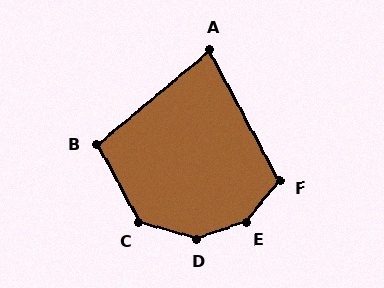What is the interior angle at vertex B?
Approximately 102 degrees (obtuse).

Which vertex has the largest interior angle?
E, at approximately 148 degrees.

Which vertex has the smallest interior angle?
A, at approximately 79 degrees.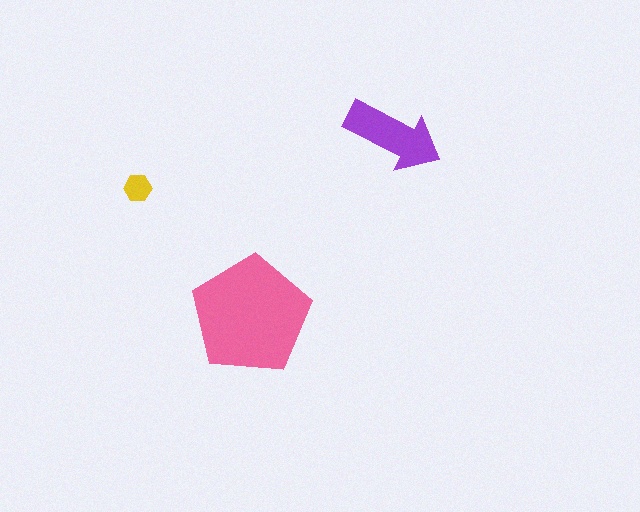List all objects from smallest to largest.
The yellow hexagon, the purple arrow, the pink pentagon.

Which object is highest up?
The purple arrow is topmost.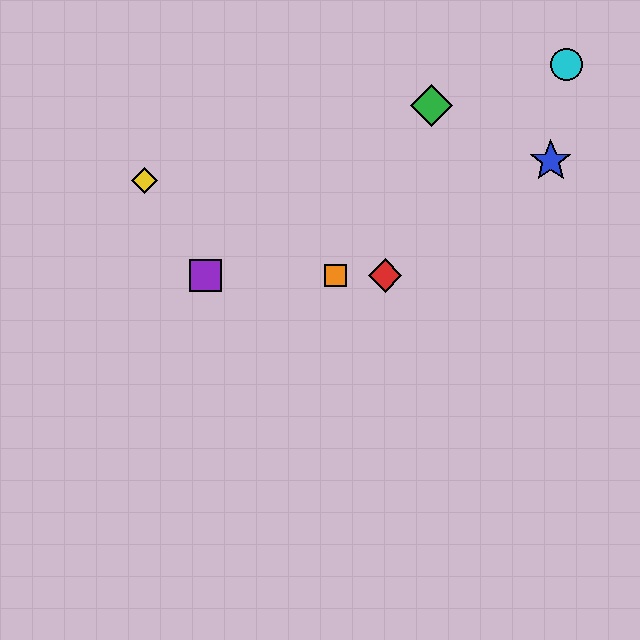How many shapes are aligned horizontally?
3 shapes (the red diamond, the purple square, the orange square) are aligned horizontally.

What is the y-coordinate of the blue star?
The blue star is at y≈161.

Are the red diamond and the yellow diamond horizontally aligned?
No, the red diamond is at y≈276 and the yellow diamond is at y≈181.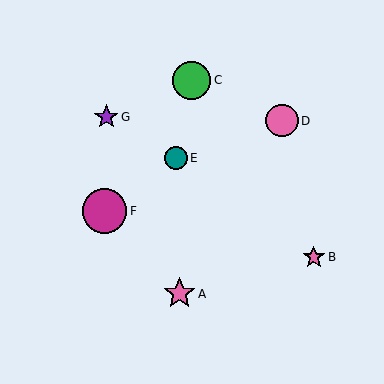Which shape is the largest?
The magenta circle (labeled F) is the largest.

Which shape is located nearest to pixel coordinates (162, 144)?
The teal circle (labeled E) at (176, 158) is nearest to that location.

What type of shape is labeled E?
Shape E is a teal circle.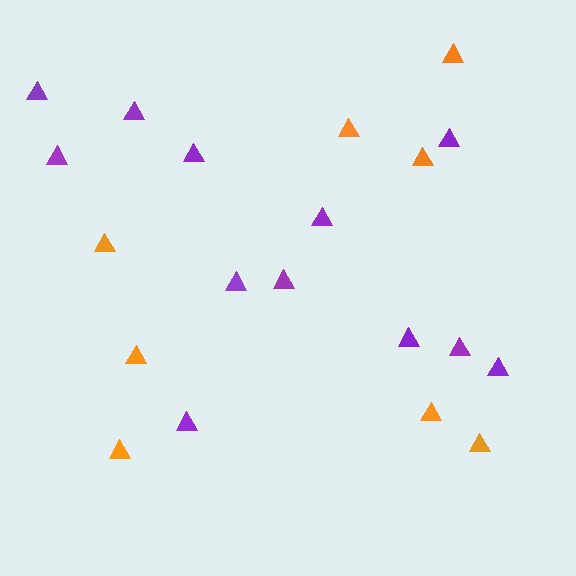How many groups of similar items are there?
There are 2 groups: one group of orange triangles (8) and one group of purple triangles (12).